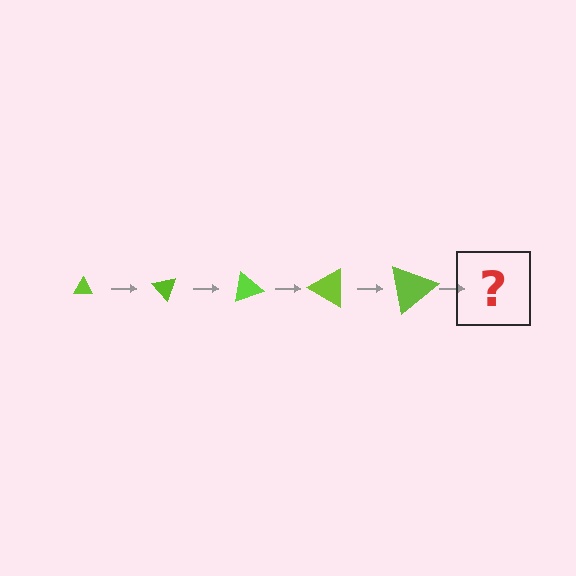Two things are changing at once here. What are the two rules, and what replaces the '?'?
The two rules are that the triangle grows larger each step and it rotates 50 degrees each step. The '?' should be a triangle, larger than the previous one and rotated 250 degrees from the start.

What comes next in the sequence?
The next element should be a triangle, larger than the previous one and rotated 250 degrees from the start.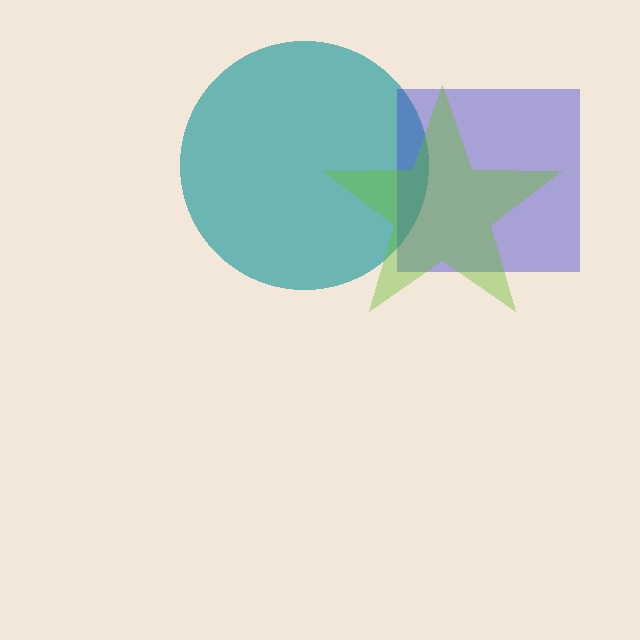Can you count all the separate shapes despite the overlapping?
Yes, there are 3 separate shapes.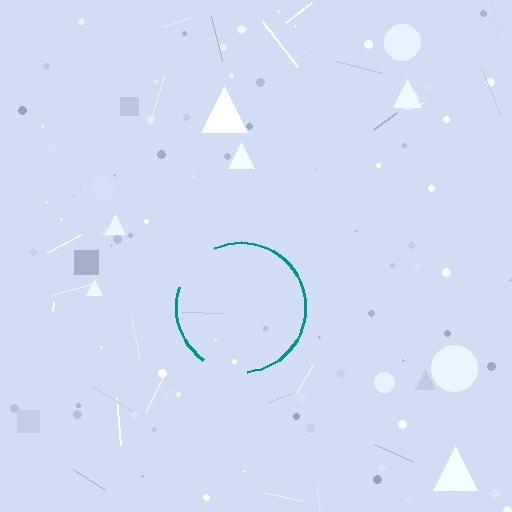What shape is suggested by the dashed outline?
The dashed outline suggests a circle.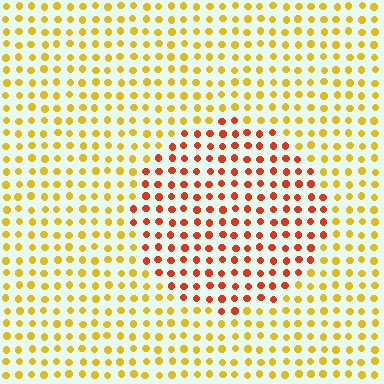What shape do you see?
I see a circle.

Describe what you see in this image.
The image is filled with small yellow elements in a uniform arrangement. A circle-shaped region is visible where the elements are tinted to a slightly different hue, forming a subtle color boundary.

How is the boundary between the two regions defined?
The boundary is defined purely by a slight shift in hue (about 42 degrees). Spacing, size, and orientation are identical on both sides.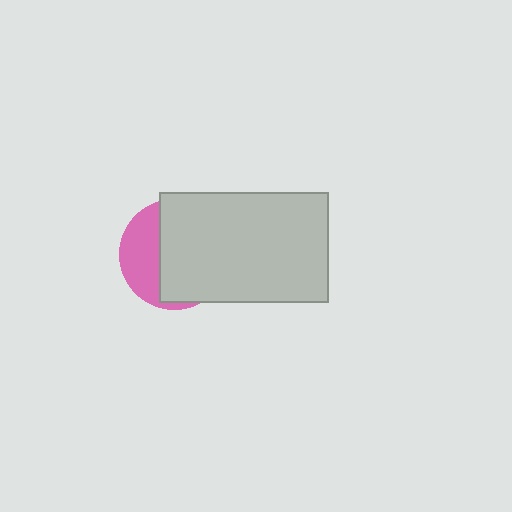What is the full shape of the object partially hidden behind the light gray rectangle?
The partially hidden object is a pink circle.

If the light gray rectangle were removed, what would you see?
You would see the complete pink circle.